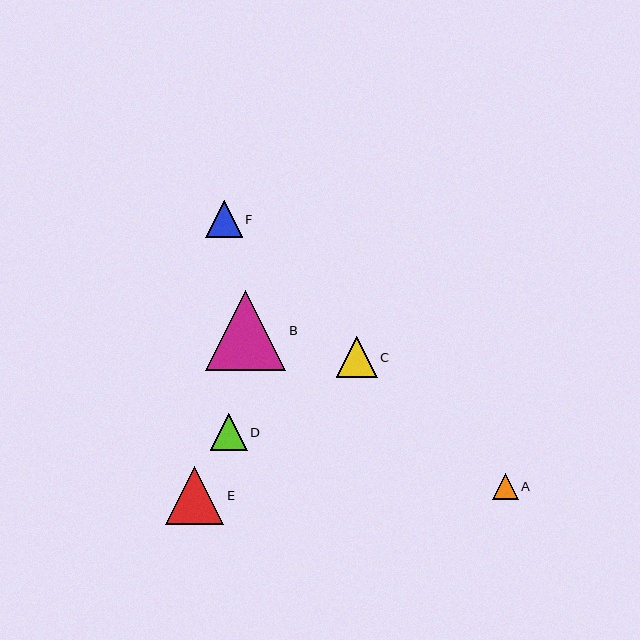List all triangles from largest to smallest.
From largest to smallest: B, E, C, D, F, A.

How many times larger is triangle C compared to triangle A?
Triangle C is approximately 1.6 times the size of triangle A.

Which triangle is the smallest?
Triangle A is the smallest with a size of approximately 26 pixels.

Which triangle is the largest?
Triangle B is the largest with a size of approximately 80 pixels.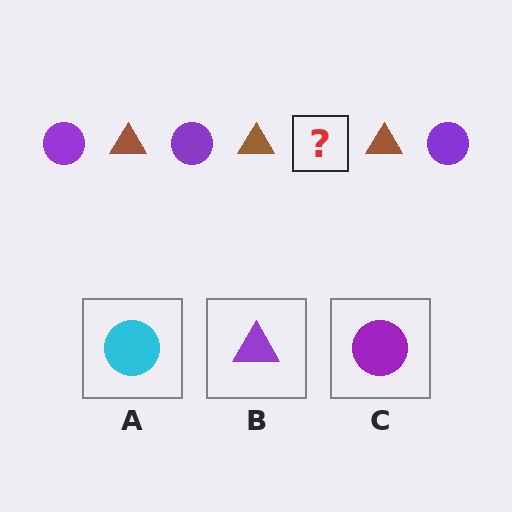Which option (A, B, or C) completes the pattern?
C.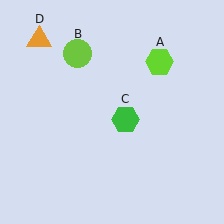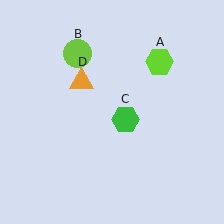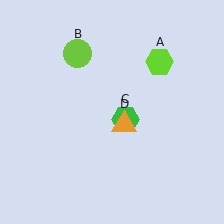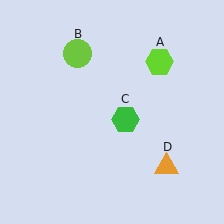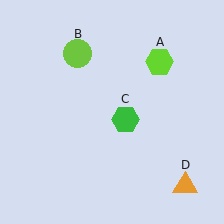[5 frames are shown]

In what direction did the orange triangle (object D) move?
The orange triangle (object D) moved down and to the right.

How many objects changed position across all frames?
1 object changed position: orange triangle (object D).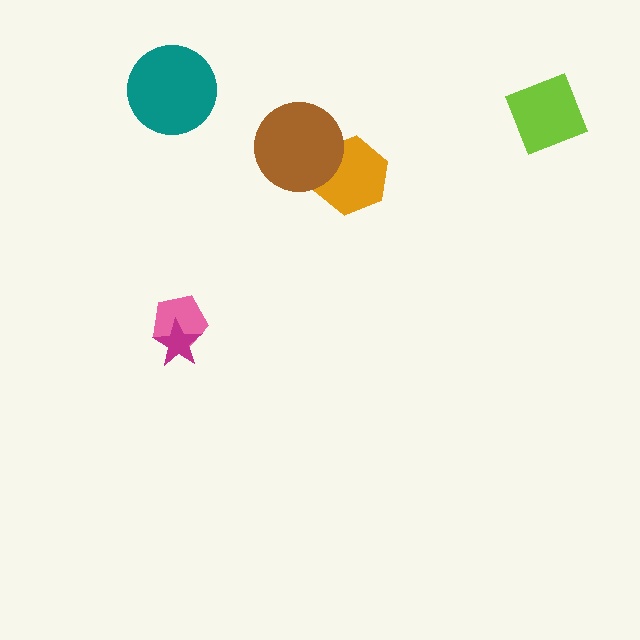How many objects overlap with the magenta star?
1 object overlaps with the magenta star.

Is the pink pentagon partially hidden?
Yes, it is partially covered by another shape.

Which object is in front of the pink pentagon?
The magenta star is in front of the pink pentagon.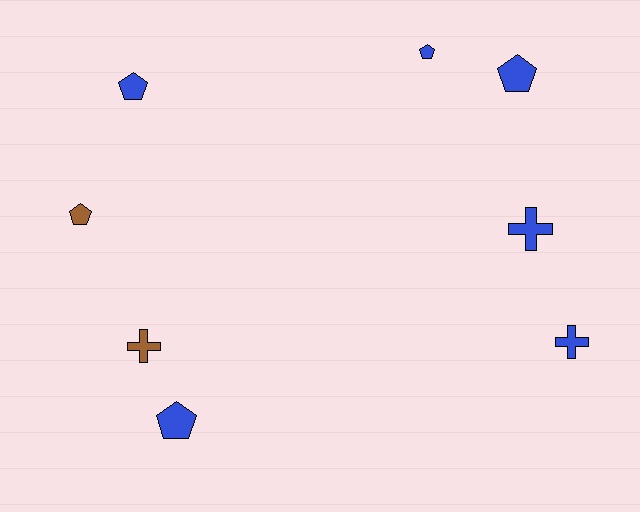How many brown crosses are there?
There is 1 brown cross.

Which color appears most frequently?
Blue, with 6 objects.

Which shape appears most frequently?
Pentagon, with 5 objects.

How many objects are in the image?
There are 8 objects.